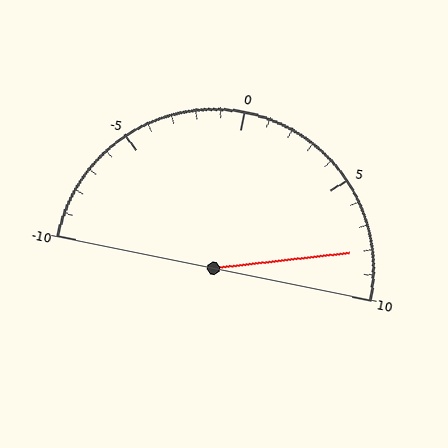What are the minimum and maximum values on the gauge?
The gauge ranges from -10 to 10.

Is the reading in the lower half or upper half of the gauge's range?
The reading is in the upper half of the range (-10 to 10).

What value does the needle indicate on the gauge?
The needle indicates approximately 8.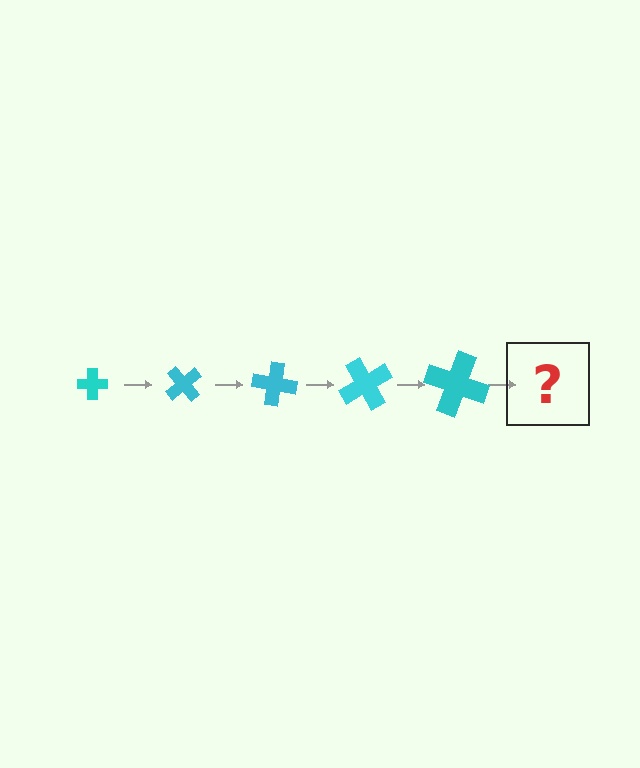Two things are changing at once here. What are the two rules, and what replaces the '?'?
The two rules are that the cross grows larger each step and it rotates 50 degrees each step. The '?' should be a cross, larger than the previous one and rotated 250 degrees from the start.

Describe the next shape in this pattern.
It should be a cross, larger than the previous one and rotated 250 degrees from the start.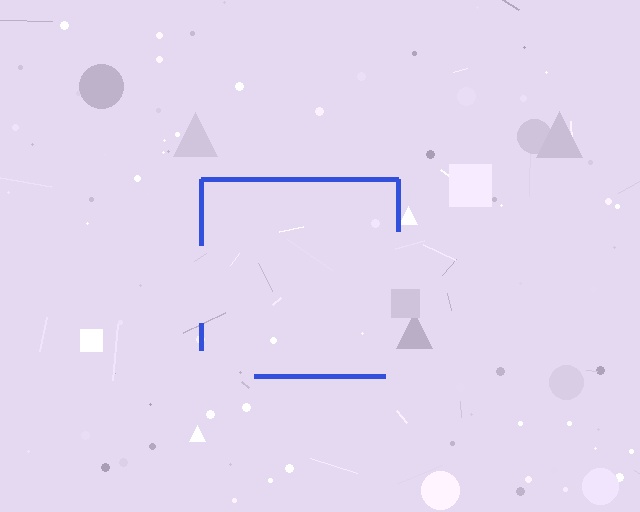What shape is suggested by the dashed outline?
The dashed outline suggests a square.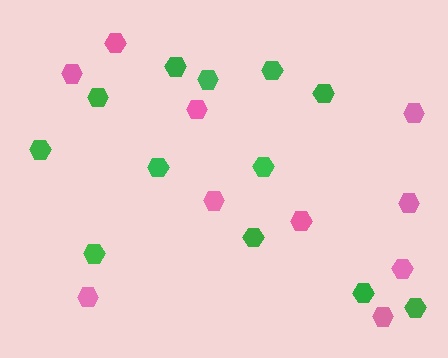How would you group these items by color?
There are 2 groups: one group of green hexagons (12) and one group of pink hexagons (10).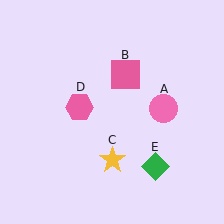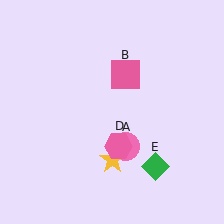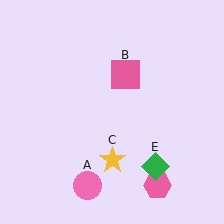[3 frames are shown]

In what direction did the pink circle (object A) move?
The pink circle (object A) moved down and to the left.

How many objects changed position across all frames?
2 objects changed position: pink circle (object A), pink hexagon (object D).